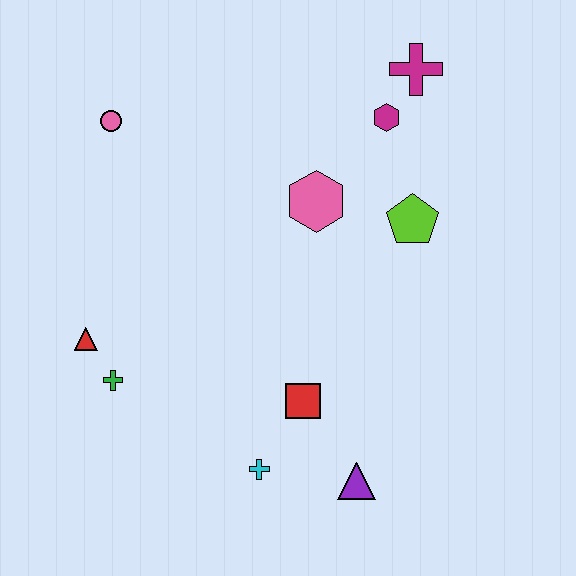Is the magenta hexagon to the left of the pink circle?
No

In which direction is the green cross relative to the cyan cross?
The green cross is to the left of the cyan cross.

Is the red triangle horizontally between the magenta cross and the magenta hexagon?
No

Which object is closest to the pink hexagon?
The lime pentagon is closest to the pink hexagon.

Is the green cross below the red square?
No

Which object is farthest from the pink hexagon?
The purple triangle is farthest from the pink hexagon.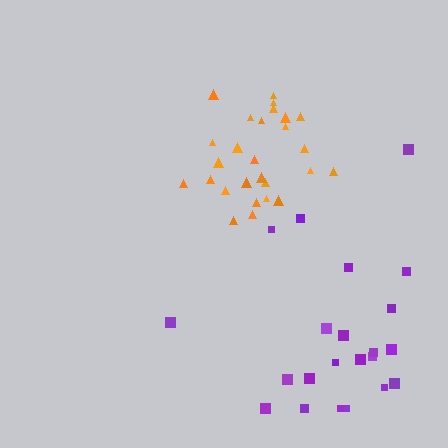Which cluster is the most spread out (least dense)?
Purple.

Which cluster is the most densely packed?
Orange.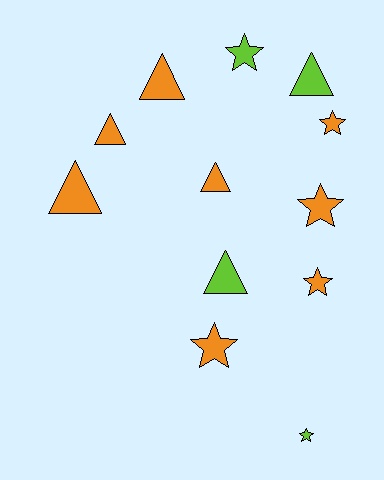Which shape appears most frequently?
Triangle, with 6 objects.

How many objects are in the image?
There are 12 objects.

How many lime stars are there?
There are 2 lime stars.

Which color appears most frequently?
Orange, with 8 objects.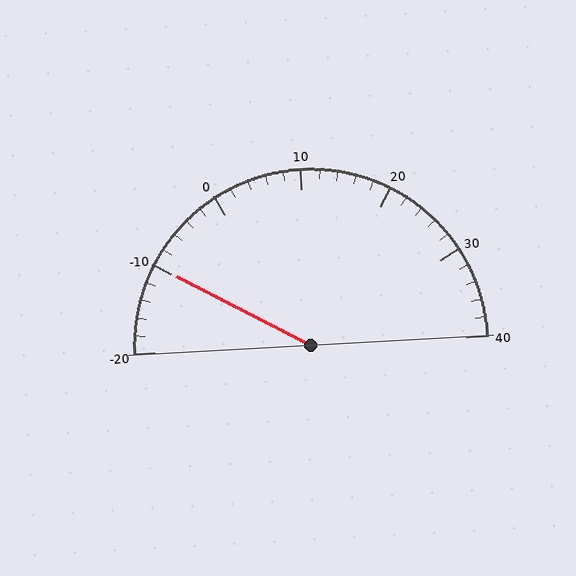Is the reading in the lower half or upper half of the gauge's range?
The reading is in the lower half of the range (-20 to 40).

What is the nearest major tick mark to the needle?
The nearest major tick mark is -10.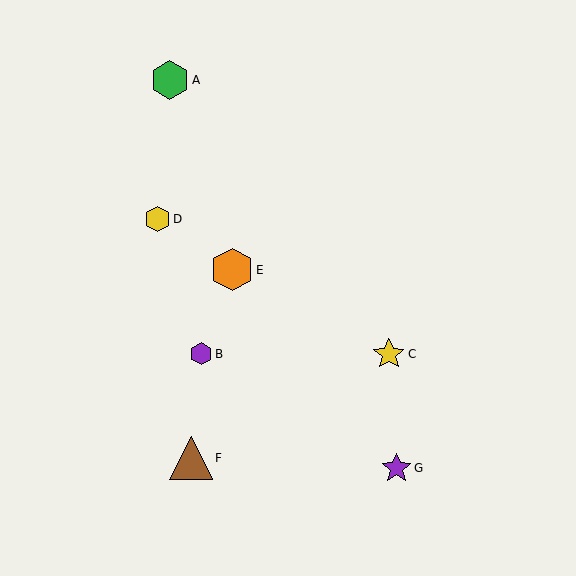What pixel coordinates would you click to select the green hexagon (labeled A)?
Click at (170, 80) to select the green hexagon A.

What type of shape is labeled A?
Shape A is a green hexagon.